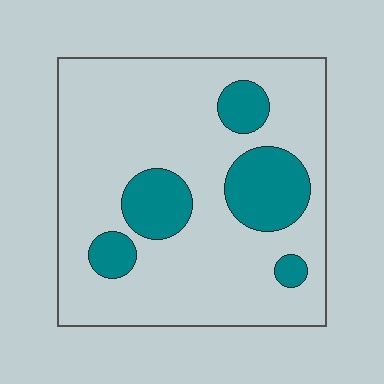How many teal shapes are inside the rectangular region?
5.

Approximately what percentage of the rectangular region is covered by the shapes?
Approximately 20%.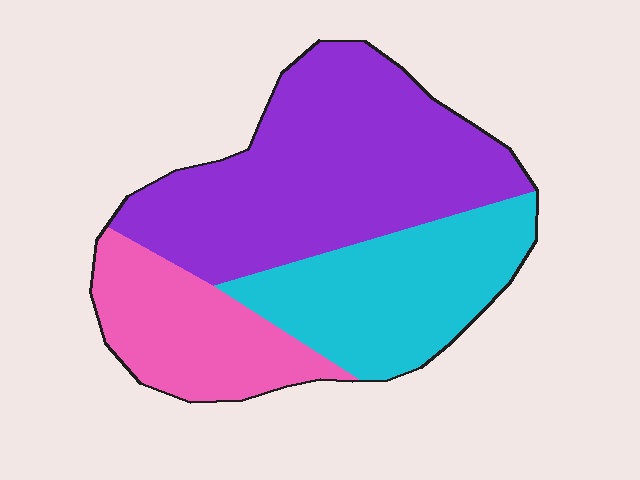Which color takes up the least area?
Pink, at roughly 20%.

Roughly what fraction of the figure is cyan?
Cyan takes up between a sixth and a third of the figure.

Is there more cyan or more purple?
Purple.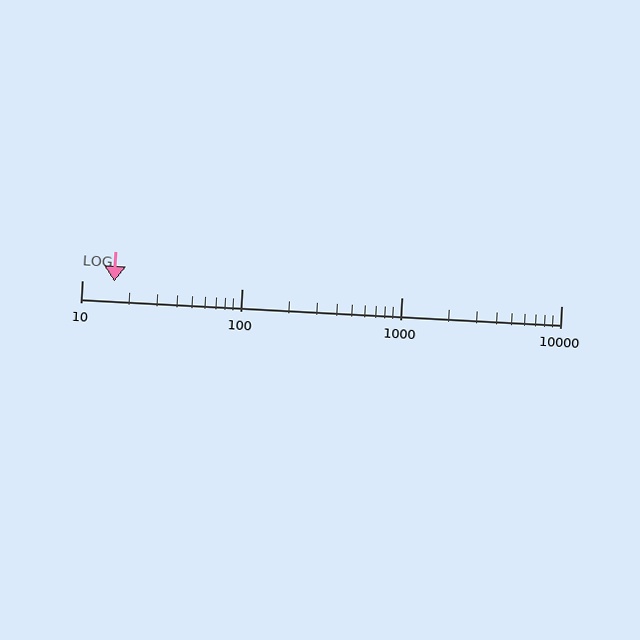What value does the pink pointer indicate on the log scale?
The pointer indicates approximately 16.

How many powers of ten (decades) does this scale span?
The scale spans 3 decades, from 10 to 10000.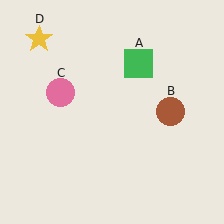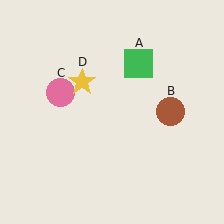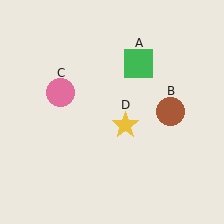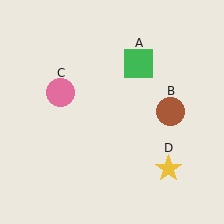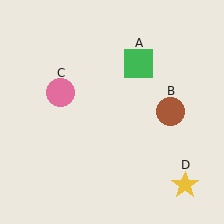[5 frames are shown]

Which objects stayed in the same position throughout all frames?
Green square (object A) and brown circle (object B) and pink circle (object C) remained stationary.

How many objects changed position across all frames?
1 object changed position: yellow star (object D).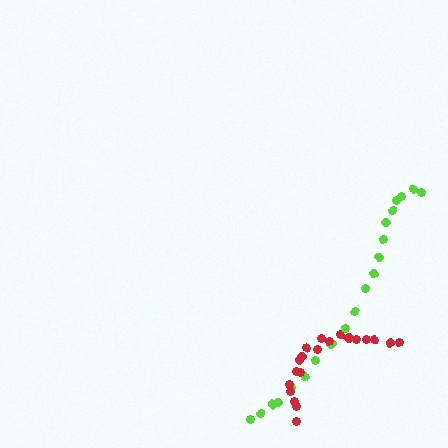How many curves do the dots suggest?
There are 2 distinct paths.